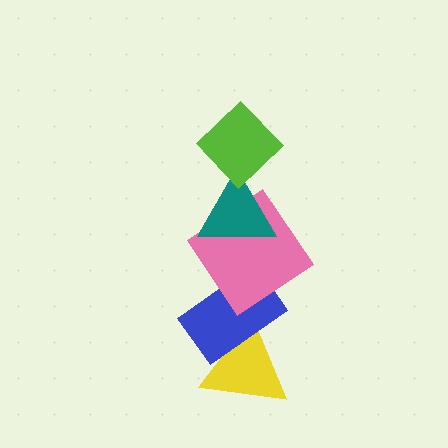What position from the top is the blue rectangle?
The blue rectangle is 4th from the top.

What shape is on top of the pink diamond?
The teal triangle is on top of the pink diamond.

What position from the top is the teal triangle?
The teal triangle is 2nd from the top.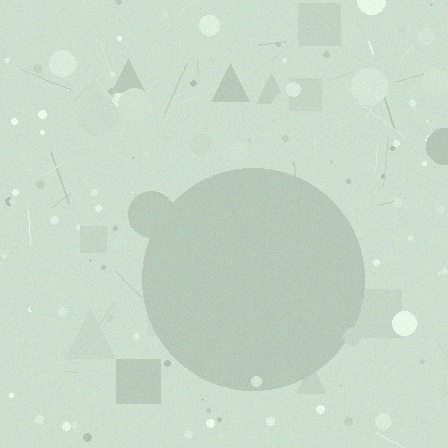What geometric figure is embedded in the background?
A circle is embedded in the background.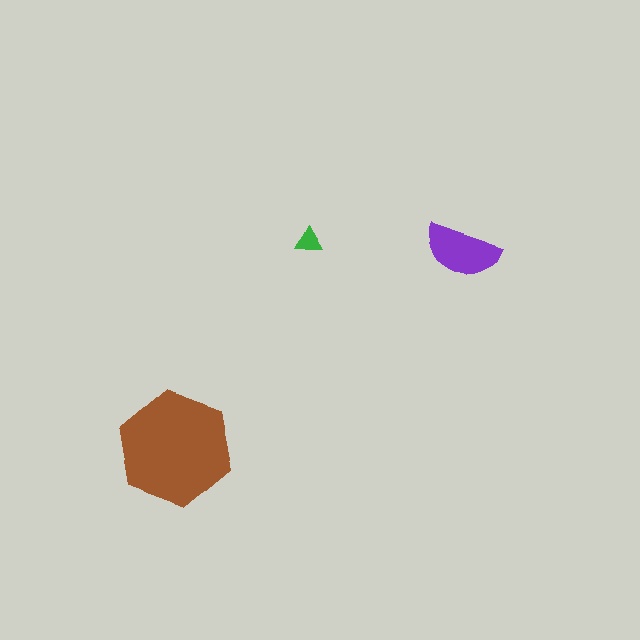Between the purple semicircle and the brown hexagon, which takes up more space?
The brown hexagon.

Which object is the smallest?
The green triangle.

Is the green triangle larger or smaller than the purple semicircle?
Smaller.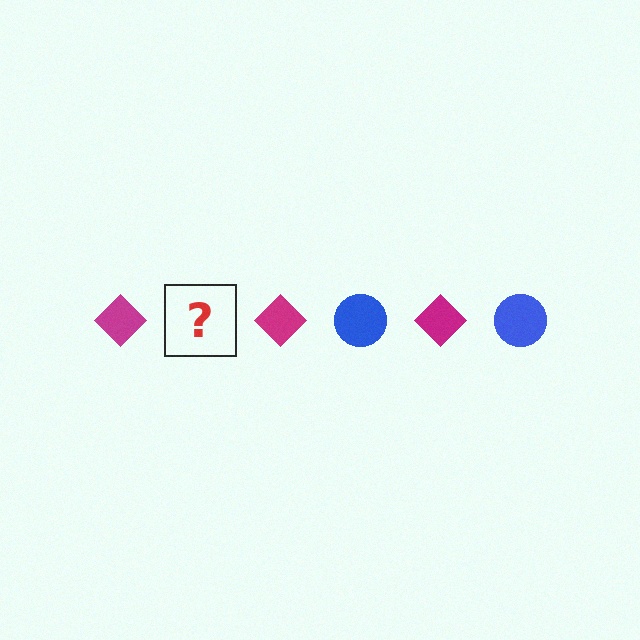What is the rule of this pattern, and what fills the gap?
The rule is that the pattern alternates between magenta diamond and blue circle. The gap should be filled with a blue circle.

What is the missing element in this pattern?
The missing element is a blue circle.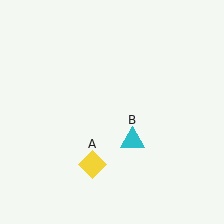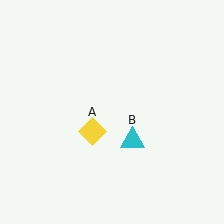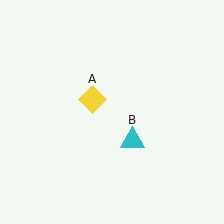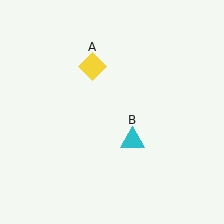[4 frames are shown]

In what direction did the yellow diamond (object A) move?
The yellow diamond (object A) moved up.